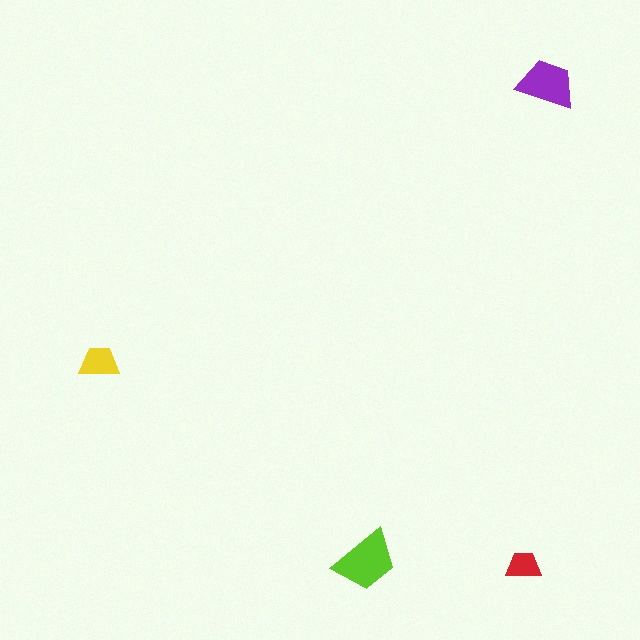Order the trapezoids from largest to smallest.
the lime one, the purple one, the yellow one, the red one.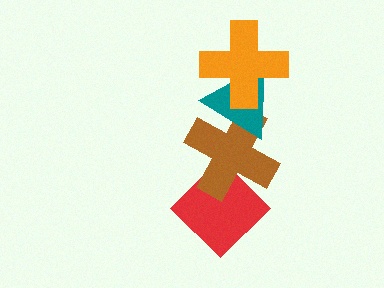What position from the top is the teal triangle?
The teal triangle is 2nd from the top.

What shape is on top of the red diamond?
The brown cross is on top of the red diamond.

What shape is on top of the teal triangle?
The orange cross is on top of the teal triangle.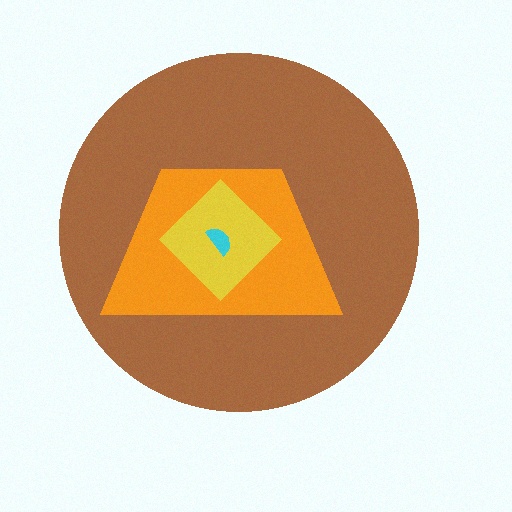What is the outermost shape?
The brown circle.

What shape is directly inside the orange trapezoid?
The yellow diamond.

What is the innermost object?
The cyan semicircle.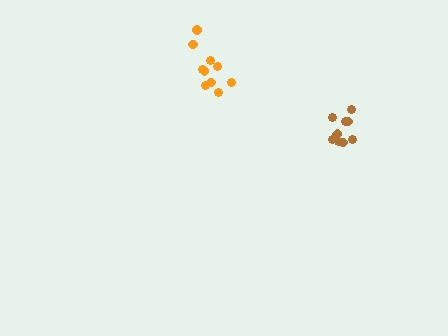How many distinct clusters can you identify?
There are 2 distinct clusters.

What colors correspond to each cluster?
The clusters are colored: brown, orange.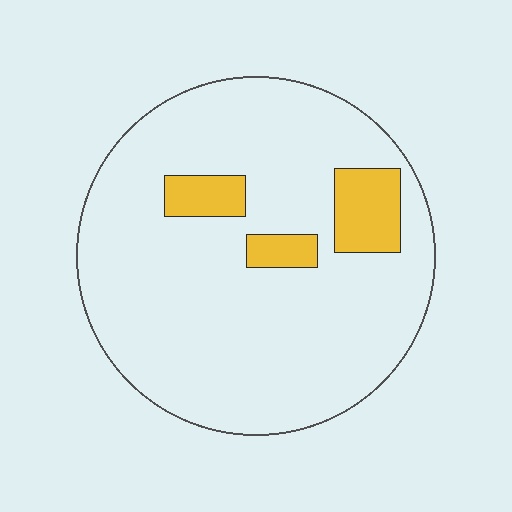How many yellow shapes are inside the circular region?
3.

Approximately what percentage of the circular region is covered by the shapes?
Approximately 10%.